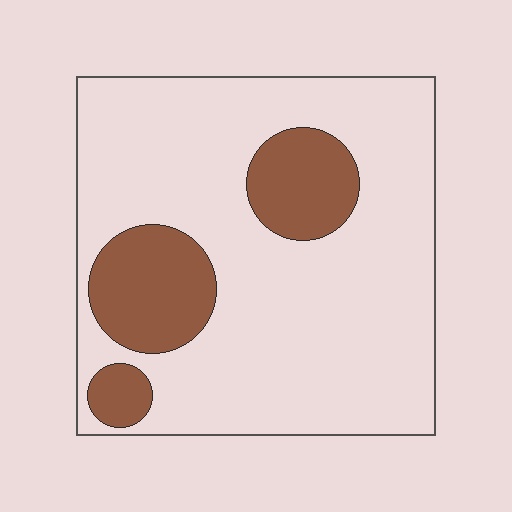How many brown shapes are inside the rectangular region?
3.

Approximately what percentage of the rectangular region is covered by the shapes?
Approximately 20%.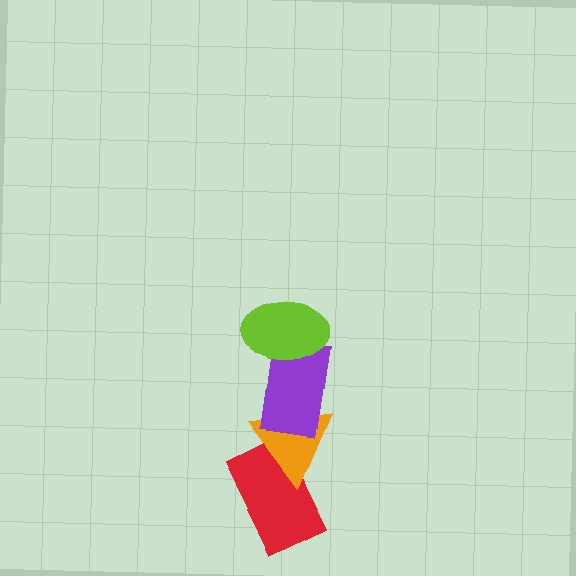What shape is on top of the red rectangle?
The orange triangle is on top of the red rectangle.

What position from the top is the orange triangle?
The orange triangle is 3rd from the top.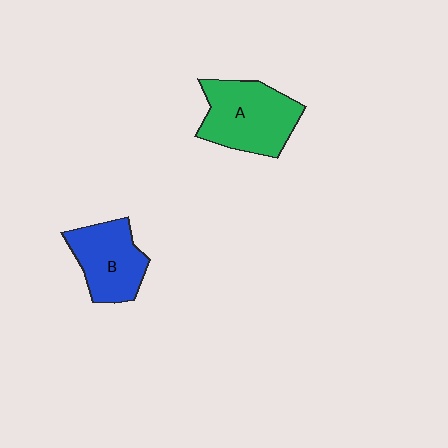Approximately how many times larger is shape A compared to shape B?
Approximately 1.2 times.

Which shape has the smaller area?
Shape B (blue).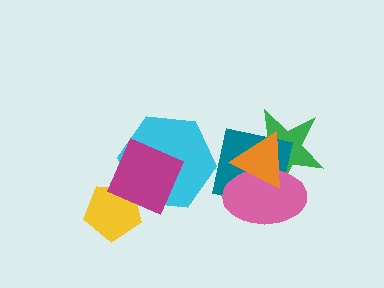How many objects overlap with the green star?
3 objects overlap with the green star.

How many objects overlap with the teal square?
4 objects overlap with the teal square.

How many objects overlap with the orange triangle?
3 objects overlap with the orange triangle.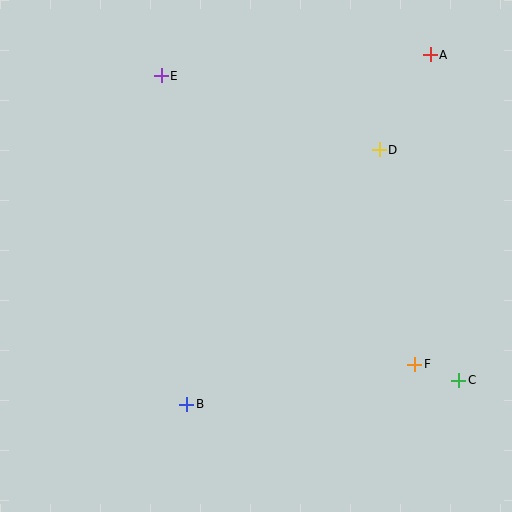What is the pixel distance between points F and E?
The distance between F and E is 384 pixels.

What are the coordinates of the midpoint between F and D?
The midpoint between F and D is at (397, 257).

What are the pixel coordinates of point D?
Point D is at (379, 150).